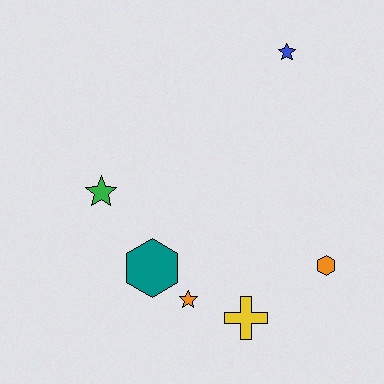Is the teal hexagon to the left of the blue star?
Yes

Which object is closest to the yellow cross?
The orange star is closest to the yellow cross.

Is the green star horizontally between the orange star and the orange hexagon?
No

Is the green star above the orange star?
Yes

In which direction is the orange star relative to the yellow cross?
The orange star is to the left of the yellow cross.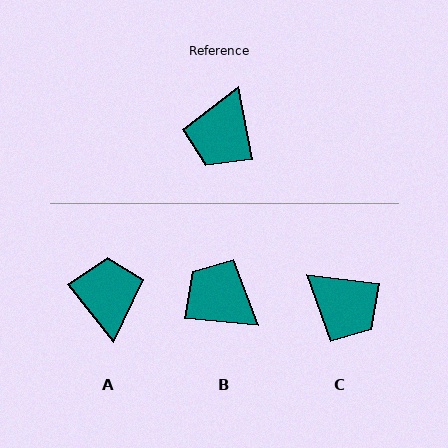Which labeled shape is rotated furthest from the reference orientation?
A, about 154 degrees away.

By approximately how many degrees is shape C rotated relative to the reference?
Approximately 72 degrees counter-clockwise.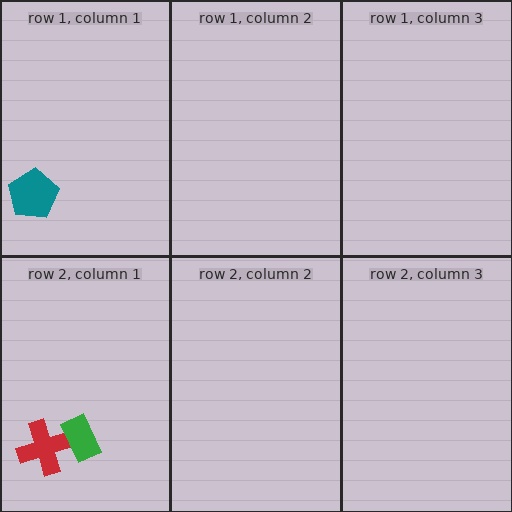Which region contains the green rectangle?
The row 2, column 1 region.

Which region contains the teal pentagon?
The row 1, column 1 region.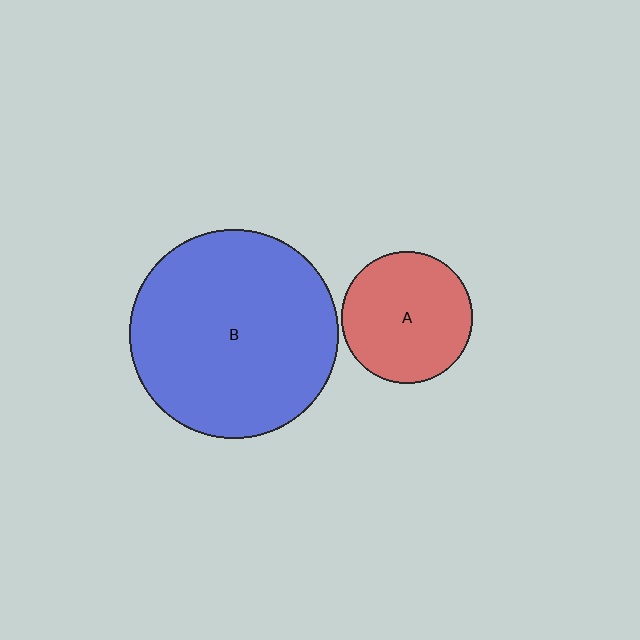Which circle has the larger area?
Circle B (blue).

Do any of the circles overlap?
No, none of the circles overlap.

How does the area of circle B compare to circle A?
Approximately 2.5 times.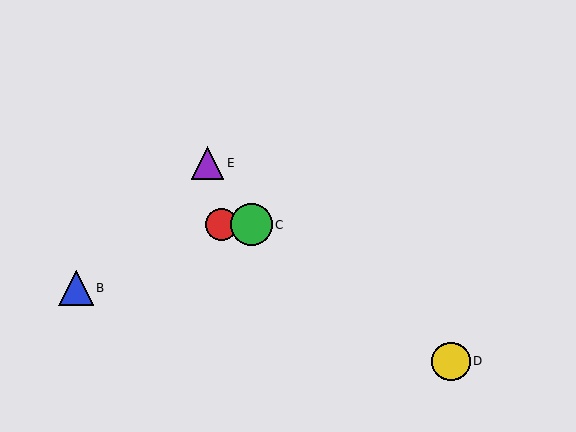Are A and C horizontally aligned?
Yes, both are at y≈225.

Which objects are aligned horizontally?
Objects A, C are aligned horizontally.